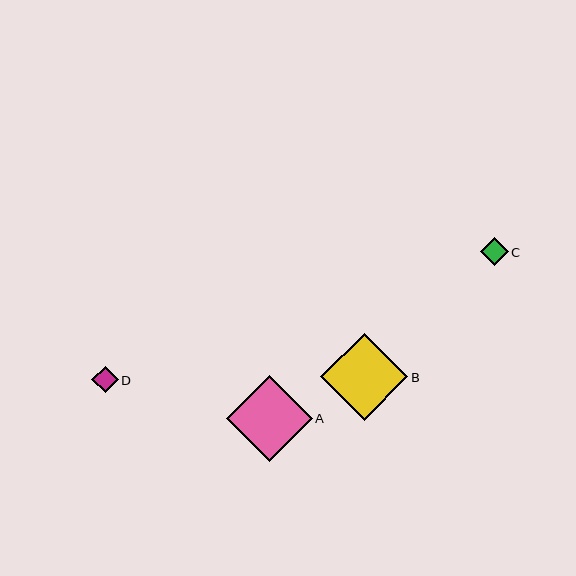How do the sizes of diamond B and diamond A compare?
Diamond B and diamond A are approximately the same size.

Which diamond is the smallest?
Diamond D is the smallest with a size of approximately 27 pixels.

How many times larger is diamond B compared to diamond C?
Diamond B is approximately 3.2 times the size of diamond C.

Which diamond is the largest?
Diamond B is the largest with a size of approximately 87 pixels.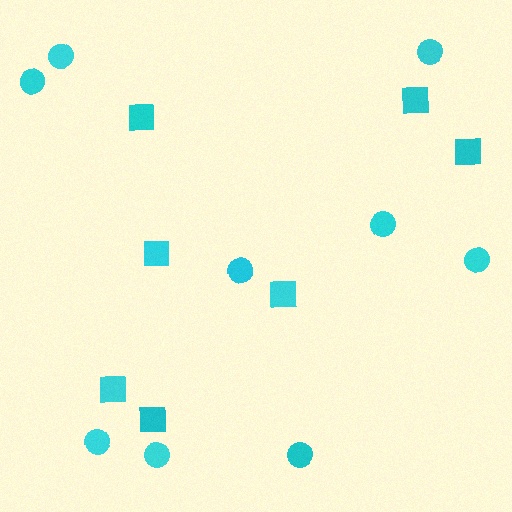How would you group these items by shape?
There are 2 groups: one group of circles (9) and one group of squares (7).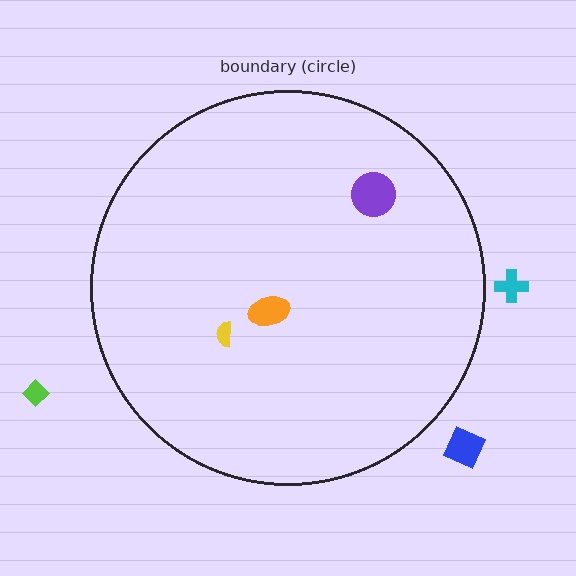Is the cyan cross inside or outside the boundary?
Outside.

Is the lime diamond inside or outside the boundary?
Outside.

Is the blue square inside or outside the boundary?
Outside.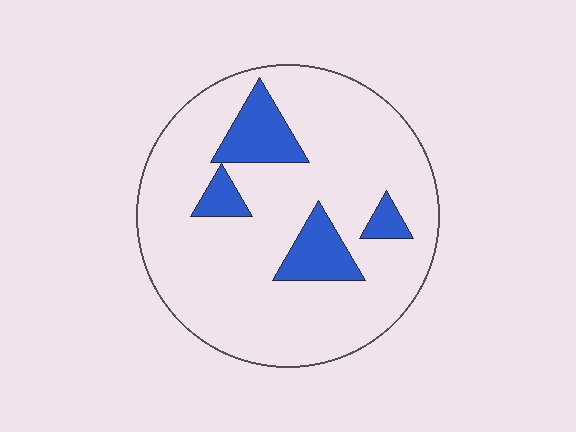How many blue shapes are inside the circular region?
4.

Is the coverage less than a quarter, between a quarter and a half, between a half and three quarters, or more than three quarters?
Less than a quarter.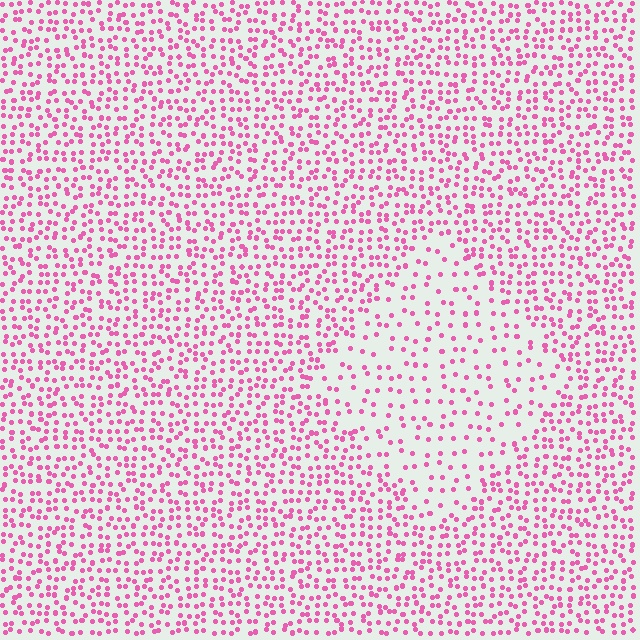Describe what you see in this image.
The image contains small pink elements arranged at two different densities. A diamond-shaped region is visible where the elements are less densely packed than the surrounding area.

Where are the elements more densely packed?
The elements are more densely packed outside the diamond boundary.